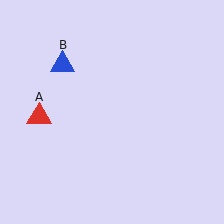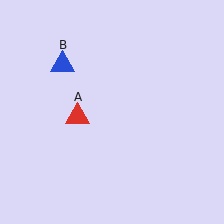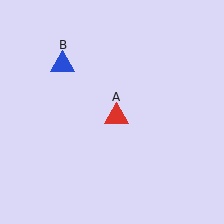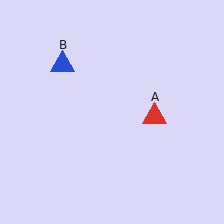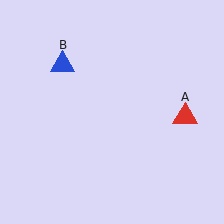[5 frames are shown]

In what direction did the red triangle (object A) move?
The red triangle (object A) moved right.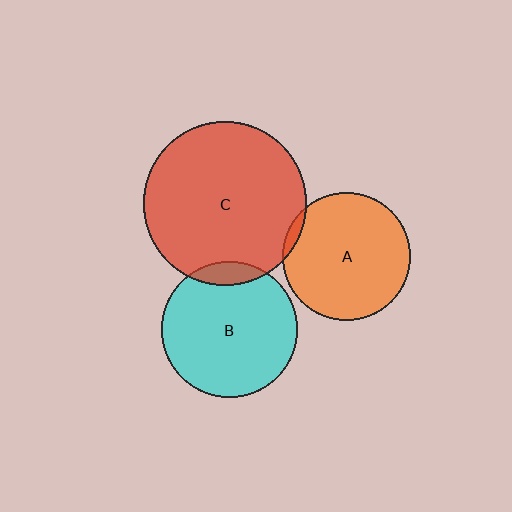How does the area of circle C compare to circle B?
Approximately 1.5 times.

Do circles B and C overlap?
Yes.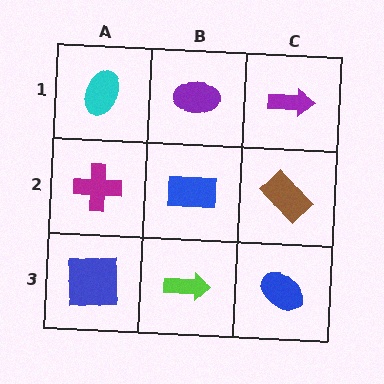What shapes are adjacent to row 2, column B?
A purple ellipse (row 1, column B), a lime arrow (row 3, column B), a magenta cross (row 2, column A), a brown rectangle (row 2, column C).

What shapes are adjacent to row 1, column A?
A magenta cross (row 2, column A), a purple ellipse (row 1, column B).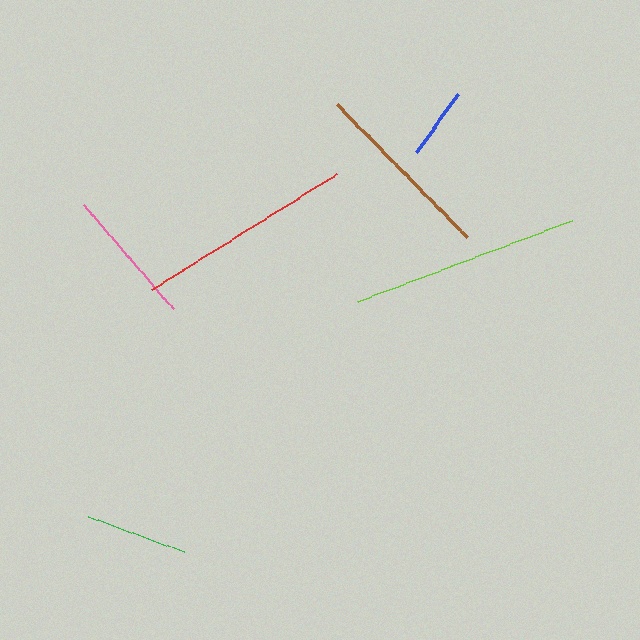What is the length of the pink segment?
The pink segment is approximately 138 pixels long.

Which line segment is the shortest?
The blue line is the shortest at approximately 71 pixels.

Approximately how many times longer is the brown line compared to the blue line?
The brown line is approximately 2.6 times the length of the blue line.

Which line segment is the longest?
The lime line is the longest at approximately 229 pixels.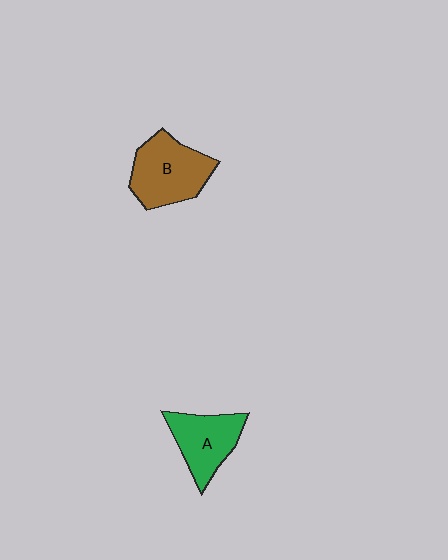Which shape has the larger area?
Shape B (brown).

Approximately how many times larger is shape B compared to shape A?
Approximately 1.2 times.